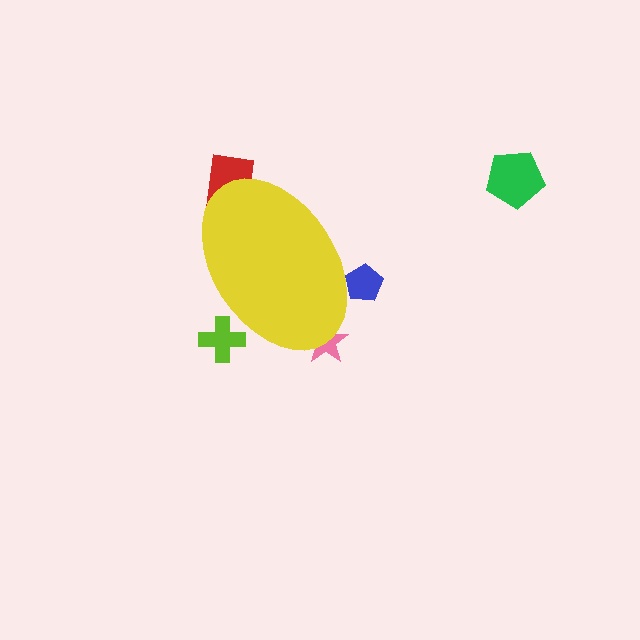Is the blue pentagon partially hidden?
Yes, the blue pentagon is partially hidden behind the yellow ellipse.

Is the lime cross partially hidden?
Yes, the lime cross is partially hidden behind the yellow ellipse.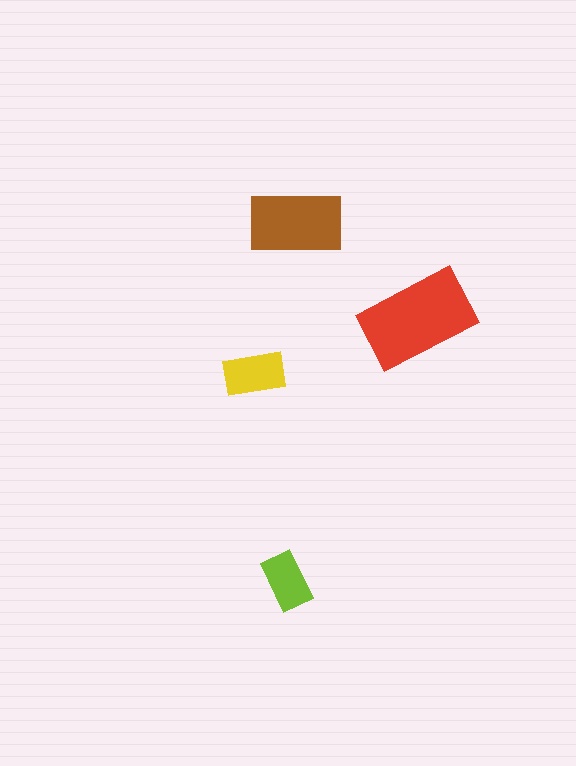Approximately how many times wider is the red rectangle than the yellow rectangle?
About 2 times wider.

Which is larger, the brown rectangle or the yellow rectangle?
The brown one.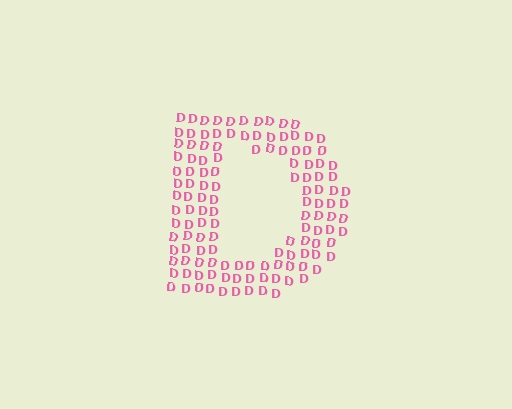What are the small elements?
The small elements are letter D's.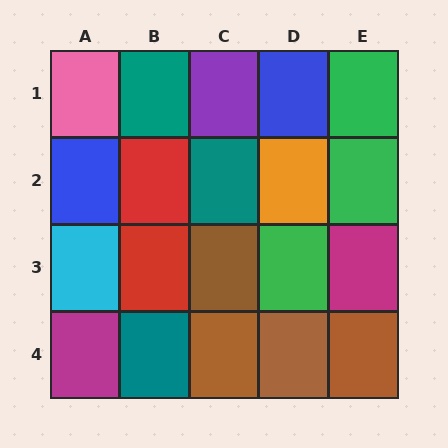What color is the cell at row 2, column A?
Blue.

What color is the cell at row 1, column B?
Teal.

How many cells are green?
3 cells are green.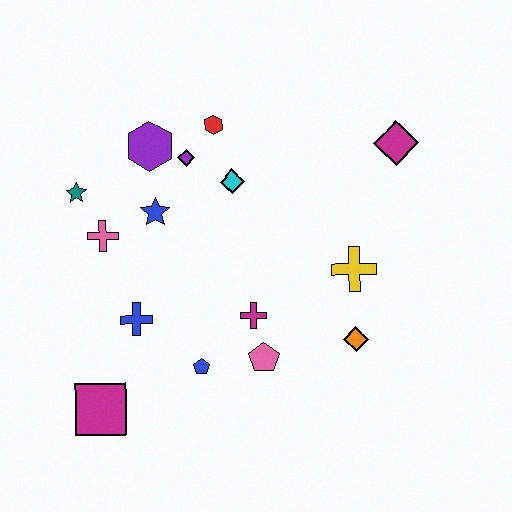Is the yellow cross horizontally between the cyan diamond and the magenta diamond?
Yes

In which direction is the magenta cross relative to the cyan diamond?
The magenta cross is below the cyan diamond.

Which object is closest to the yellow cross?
The orange diamond is closest to the yellow cross.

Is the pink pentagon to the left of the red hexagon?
No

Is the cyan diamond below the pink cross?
No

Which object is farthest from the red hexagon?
The magenta square is farthest from the red hexagon.